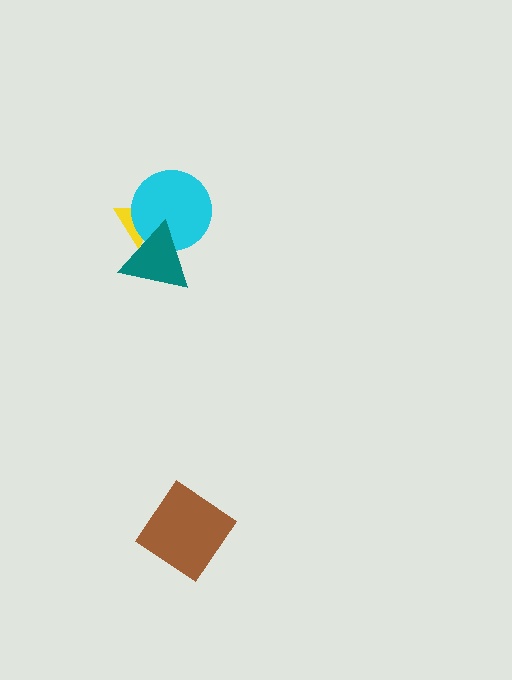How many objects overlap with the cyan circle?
2 objects overlap with the cyan circle.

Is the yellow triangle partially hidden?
Yes, it is partially covered by another shape.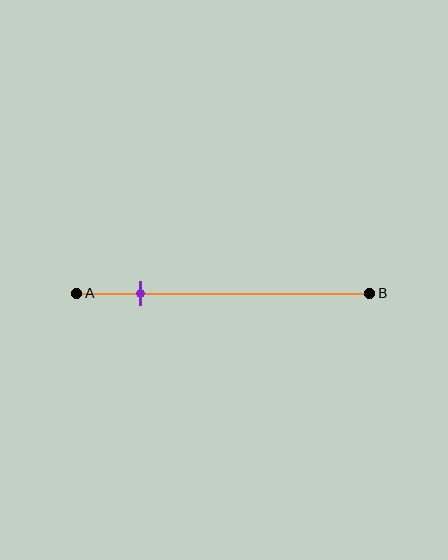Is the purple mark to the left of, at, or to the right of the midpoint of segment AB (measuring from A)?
The purple mark is to the left of the midpoint of segment AB.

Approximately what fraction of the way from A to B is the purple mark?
The purple mark is approximately 20% of the way from A to B.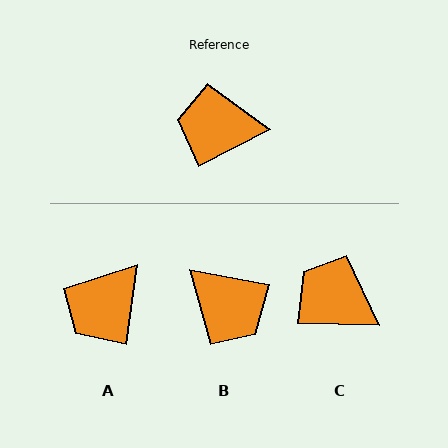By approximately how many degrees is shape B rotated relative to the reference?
Approximately 142 degrees counter-clockwise.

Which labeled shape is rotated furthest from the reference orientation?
B, about 142 degrees away.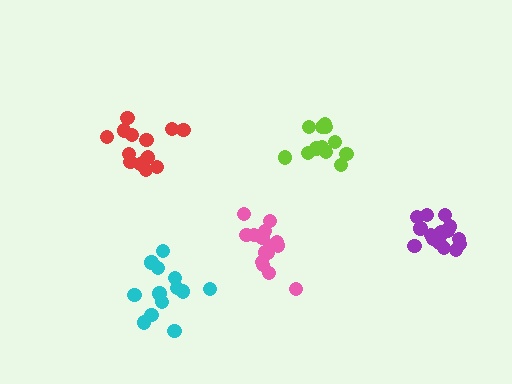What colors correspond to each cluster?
The clusters are colored: pink, red, purple, lime, cyan.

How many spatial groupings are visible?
There are 5 spatial groupings.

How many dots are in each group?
Group 1: 16 dots, Group 2: 14 dots, Group 3: 17 dots, Group 4: 12 dots, Group 5: 13 dots (72 total).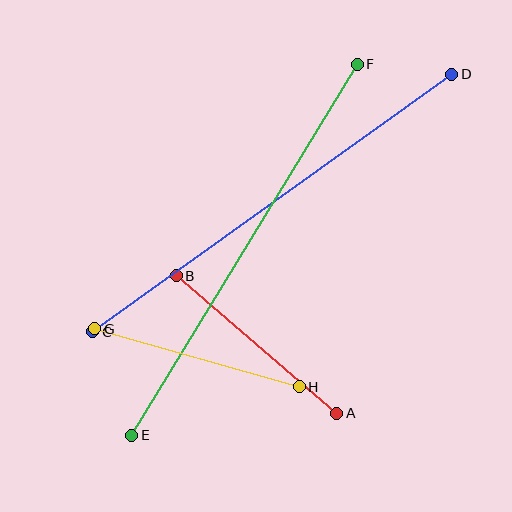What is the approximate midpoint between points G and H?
The midpoint is at approximately (197, 358) pixels.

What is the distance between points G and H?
The distance is approximately 213 pixels.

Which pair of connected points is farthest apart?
Points C and D are farthest apart.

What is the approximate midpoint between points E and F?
The midpoint is at approximately (244, 250) pixels.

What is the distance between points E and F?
The distance is approximately 434 pixels.